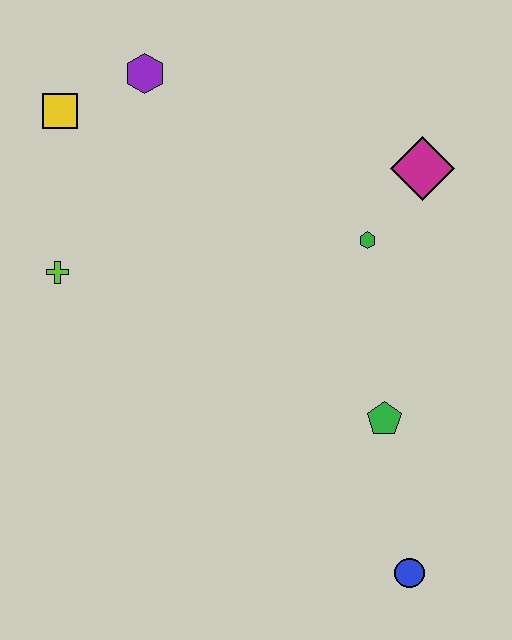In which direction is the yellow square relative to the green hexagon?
The yellow square is to the left of the green hexagon.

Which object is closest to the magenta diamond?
The green hexagon is closest to the magenta diamond.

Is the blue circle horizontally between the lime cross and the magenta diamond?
Yes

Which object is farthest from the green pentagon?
The yellow square is farthest from the green pentagon.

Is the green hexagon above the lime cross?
Yes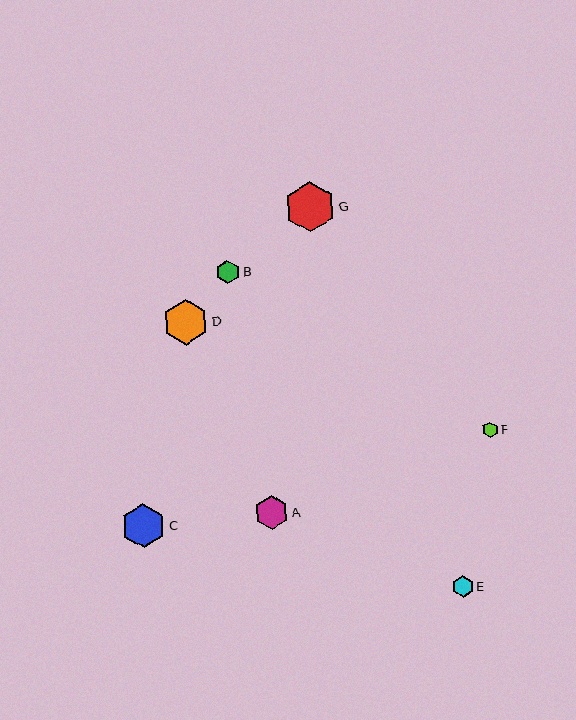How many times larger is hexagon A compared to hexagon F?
Hexagon A is approximately 2.2 times the size of hexagon F.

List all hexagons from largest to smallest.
From largest to smallest: G, D, C, A, B, E, F.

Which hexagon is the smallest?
Hexagon F is the smallest with a size of approximately 15 pixels.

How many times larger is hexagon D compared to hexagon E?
Hexagon D is approximately 2.2 times the size of hexagon E.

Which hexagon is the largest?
Hexagon G is the largest with a size of approximately 51 pixels.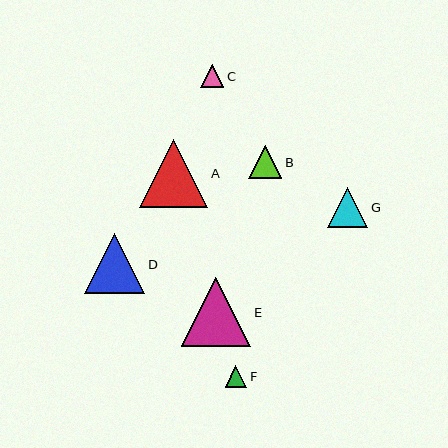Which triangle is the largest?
Triangle E is the largest with a size of approximately 70 pixels.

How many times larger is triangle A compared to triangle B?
Triangle A is approximately 2.1 times the size of triangle B.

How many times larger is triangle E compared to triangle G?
Triangle E is approximately 1.7 times the size of triangle G.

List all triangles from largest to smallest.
From largest to smallest: E, A, D, G, B, C, F.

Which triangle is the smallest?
Triangle F is the smallest with a size of approximately 21 pixels.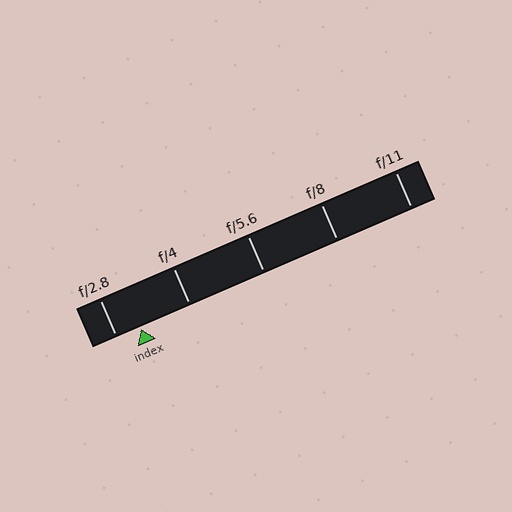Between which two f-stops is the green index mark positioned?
The index mark is between f/2.8 and f/4.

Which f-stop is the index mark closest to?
The index mark is closest to f/2.8.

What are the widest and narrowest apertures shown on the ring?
The widest aperture shown is f/2.8 and the narrowest is f/11.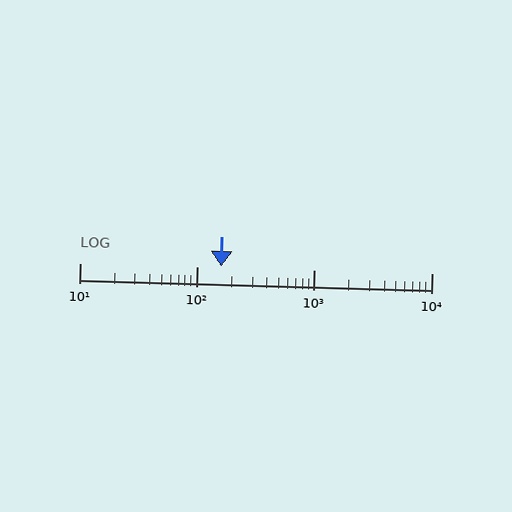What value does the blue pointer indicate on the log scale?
The pointer indicates approximately 160.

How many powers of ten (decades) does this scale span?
The scale spans 3 decades, from 10 to 10000.